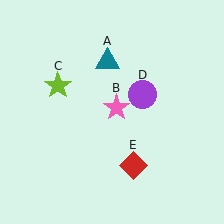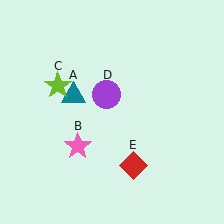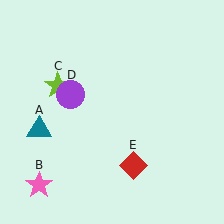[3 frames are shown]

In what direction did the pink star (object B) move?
The pink star (object B) moved down and to the left.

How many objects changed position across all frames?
3 objects changed position: teal triangle (object A), pink star (object B), purple circle (object D).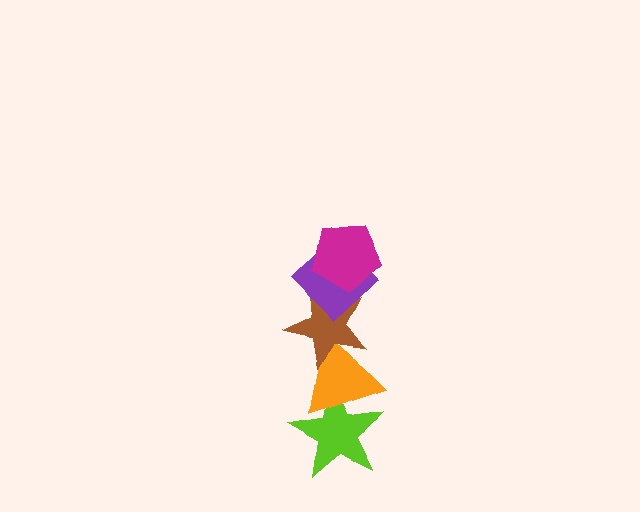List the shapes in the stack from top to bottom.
From top to bottom: the magenta pentagon, the purple diamond, the brown star, the orange triangle, the lime star.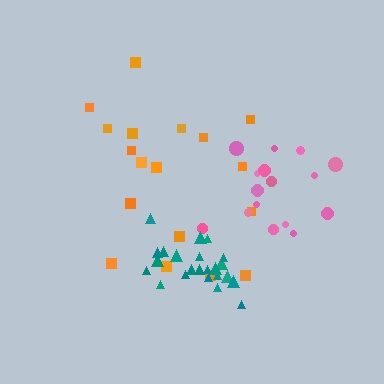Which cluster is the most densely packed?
Teal.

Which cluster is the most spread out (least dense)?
Orange.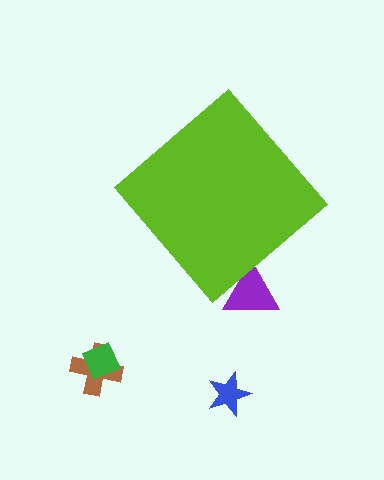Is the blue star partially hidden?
No, the blue star is fully visible.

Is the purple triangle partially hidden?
Yes, the purple triangle is partially hidden behind the lime diamond.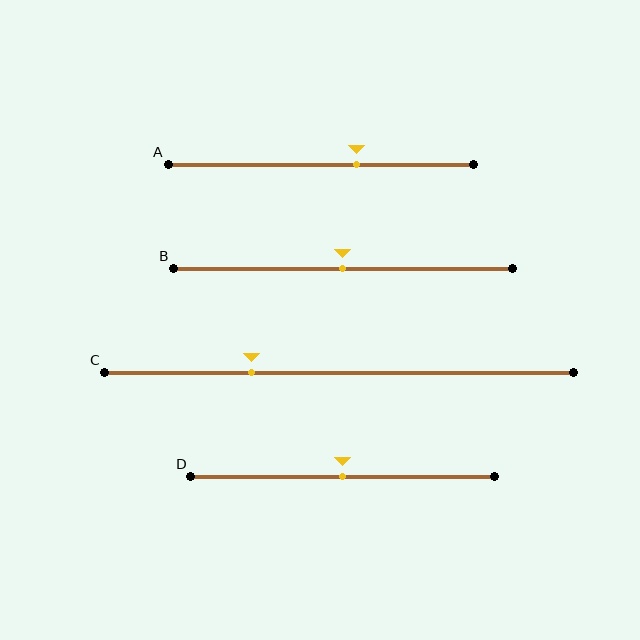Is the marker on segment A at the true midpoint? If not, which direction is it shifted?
No, the marker on segment A is shifted to the right by about 12% of the segment length.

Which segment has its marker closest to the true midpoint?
Segment B has its marker closest to the true midpoint.